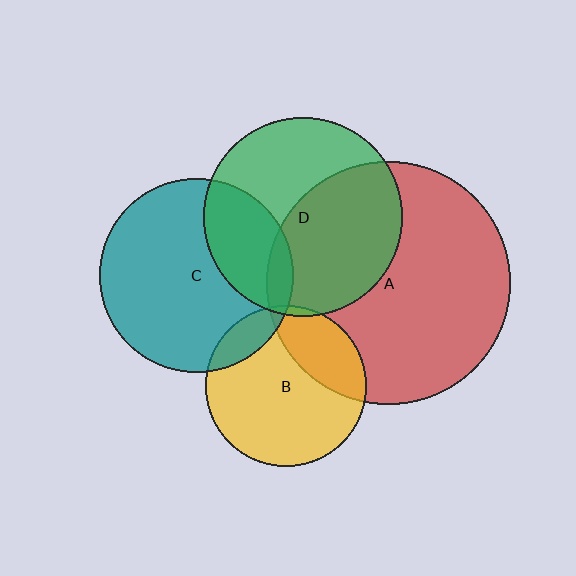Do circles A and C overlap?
Yes.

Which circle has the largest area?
Circle A (red).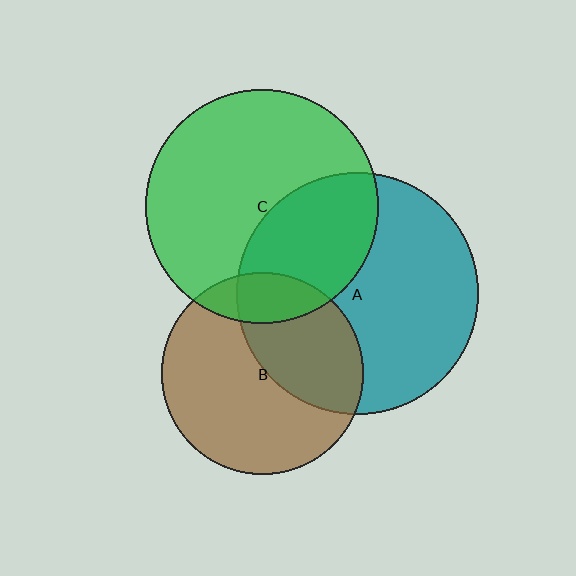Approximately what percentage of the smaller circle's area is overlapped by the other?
Approximately 35%.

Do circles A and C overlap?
Yes.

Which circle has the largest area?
Circle A (teal).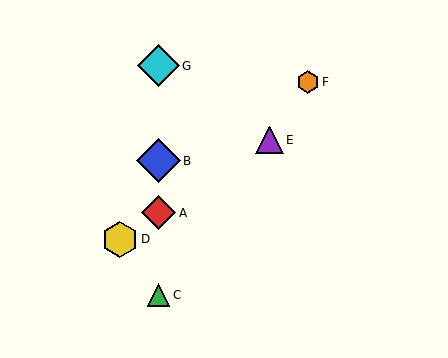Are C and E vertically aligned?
No, C is at x≈158 and E is at x≈270.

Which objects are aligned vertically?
Objects A, B, C, G are aligned vertically.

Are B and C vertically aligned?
Yes, both are at x≈158.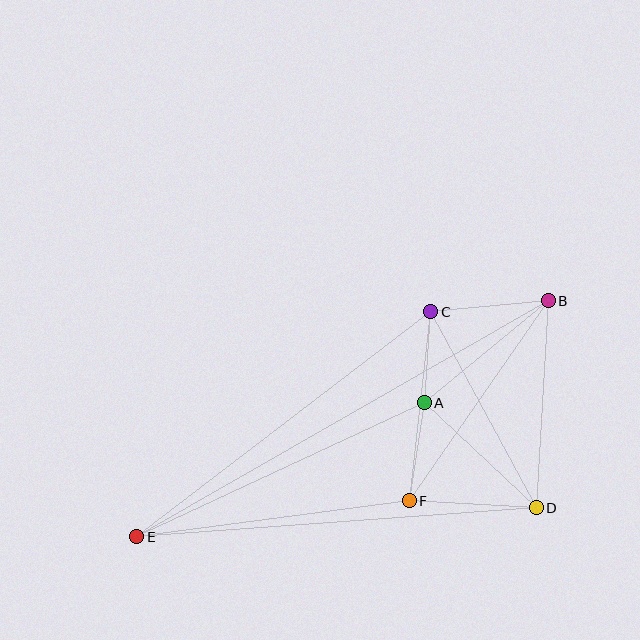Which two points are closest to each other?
Points A and C are closest to each other.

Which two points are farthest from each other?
Points B and E are farthest from each other.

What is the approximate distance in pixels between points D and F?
The distance between D and F is approximately 127 pixels.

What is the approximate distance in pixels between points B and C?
The distance between B and C is approximately 118 pixels.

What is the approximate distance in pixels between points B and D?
The distance between B and D is approximately 207 pixels.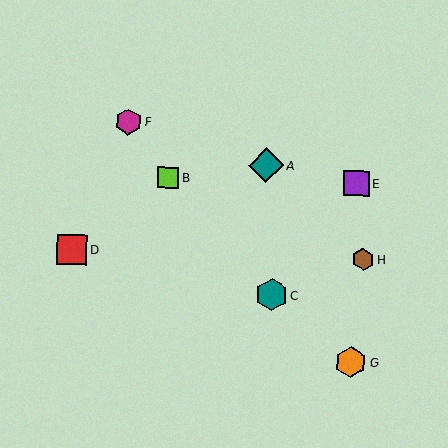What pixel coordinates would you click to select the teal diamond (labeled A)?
Click at (266, 165) to select the teal diamond A.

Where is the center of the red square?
The center of the red square is at (72, 250).